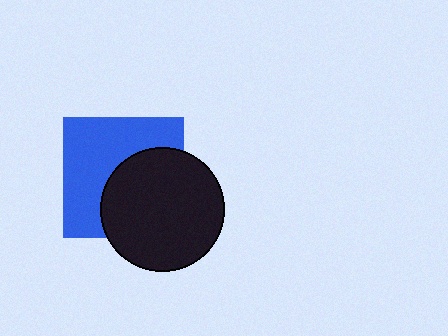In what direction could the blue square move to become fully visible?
The blue square could move toward the upper-left. That would shift it out from behind the black circle entirely.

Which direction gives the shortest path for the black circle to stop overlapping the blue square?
Moving toward the lower-right gives the shortest separation.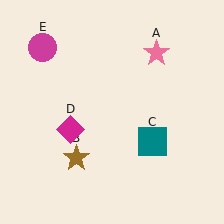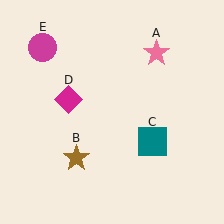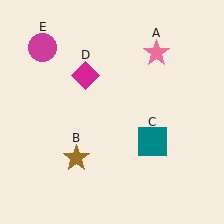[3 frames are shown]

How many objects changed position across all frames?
1 object changed position: magenta diamond (object D).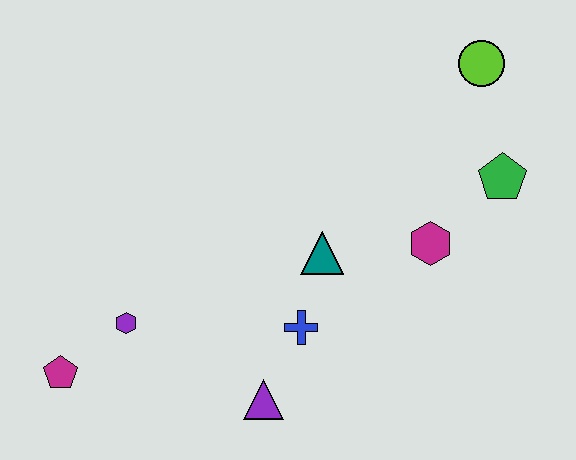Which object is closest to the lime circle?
The green pentagon is closest to the lime circle.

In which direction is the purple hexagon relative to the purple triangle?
The purple hexagon is to the left of the purple triangle.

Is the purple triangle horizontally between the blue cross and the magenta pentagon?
Yes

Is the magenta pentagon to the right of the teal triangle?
No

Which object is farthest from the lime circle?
The magenta pentagon is farthest from the lime circle.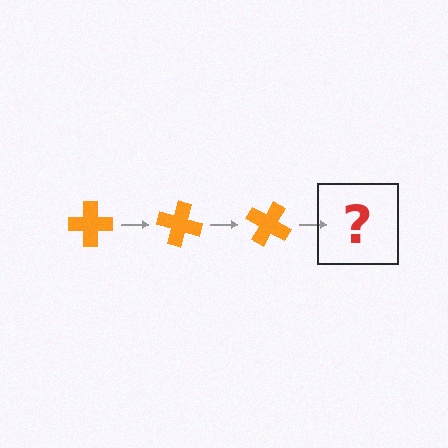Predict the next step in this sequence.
The next step is an orange cross rotated 45 degrees.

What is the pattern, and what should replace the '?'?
The pattern is that the cross rotates 15 degrees each step. The '?' should be an orange cross rotated 45 degrees.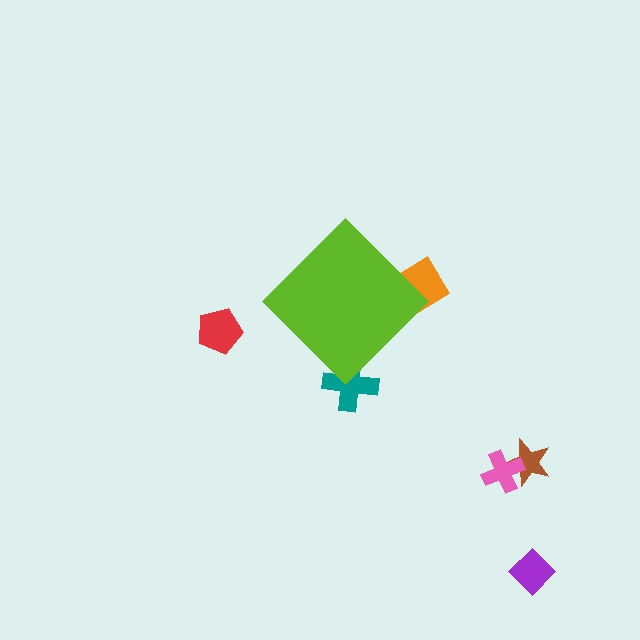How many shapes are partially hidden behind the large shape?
2 shapes are partially hidden.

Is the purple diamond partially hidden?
No, the purple diamond is fully visible.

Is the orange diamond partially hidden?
Yes, the orange diamond is partially hidden behind the lime diamond.